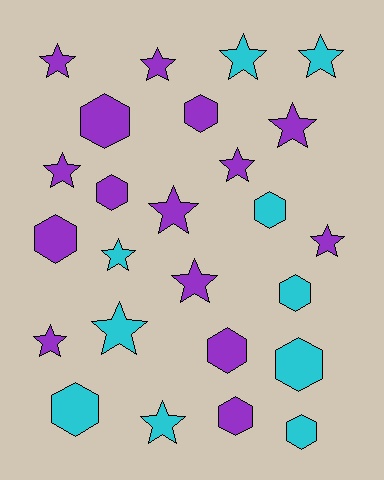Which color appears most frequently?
Purple, with 15 objects.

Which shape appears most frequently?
Star, with 14 objects.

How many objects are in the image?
There are 25 objects.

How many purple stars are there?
There are 9 purple stars.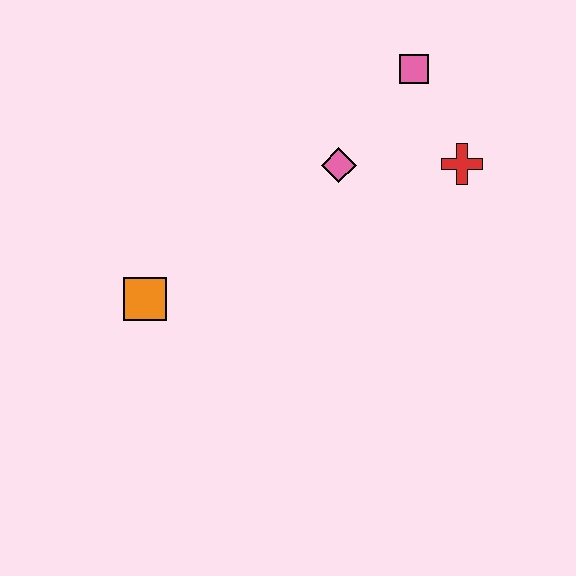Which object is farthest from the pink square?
The orange square is farthest from the pink square.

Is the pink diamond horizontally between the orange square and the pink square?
Yes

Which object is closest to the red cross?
The pink square is closest to the red cross.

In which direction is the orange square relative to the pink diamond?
The orange square is to the left of the pink diamond.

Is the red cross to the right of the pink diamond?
Yes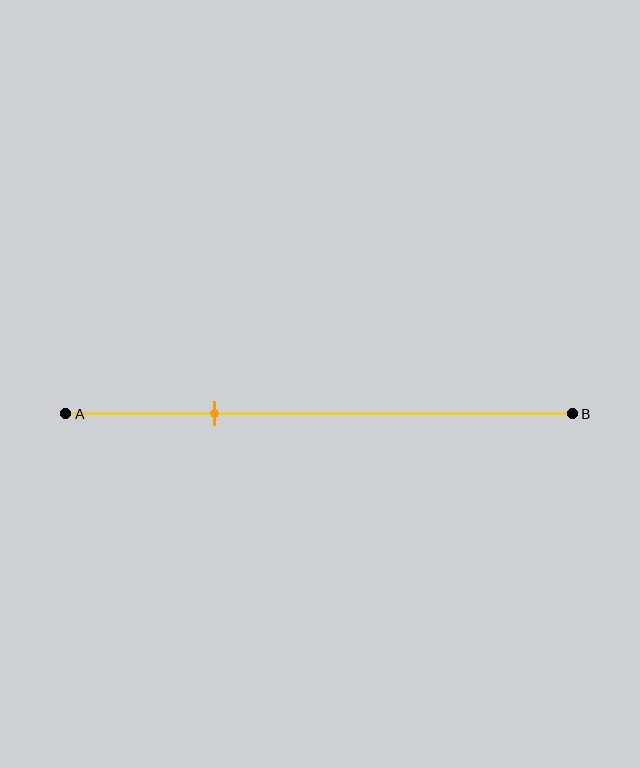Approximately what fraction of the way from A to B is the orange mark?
The orange mark is approximately 30% of the way from A to B.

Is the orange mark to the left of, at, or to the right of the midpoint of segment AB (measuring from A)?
The orange mark is to the left of the midpoint of segment AB.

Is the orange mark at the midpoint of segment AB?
No, the mark is at about 30% from A, not at the 50% midpoint.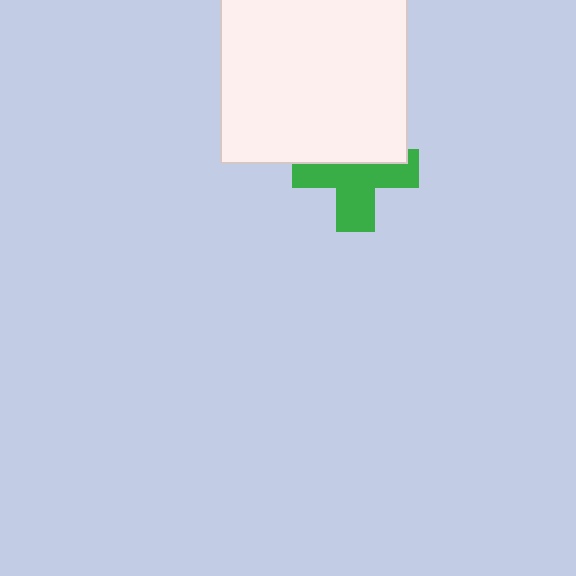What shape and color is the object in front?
The object in front is a white square.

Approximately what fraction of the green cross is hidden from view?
Roughly 40% of the green cross is hidden behind the white square.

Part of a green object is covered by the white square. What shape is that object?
It is a cross.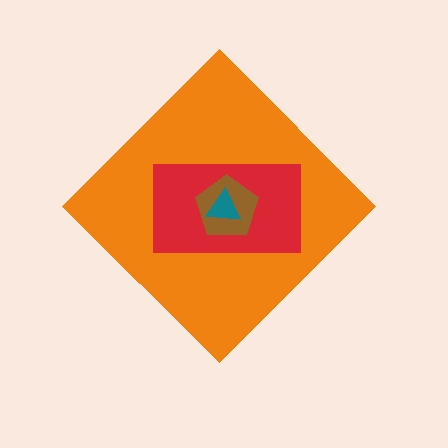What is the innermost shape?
The teal triangle.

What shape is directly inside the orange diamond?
The red rectangle.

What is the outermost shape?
The orange diamond.